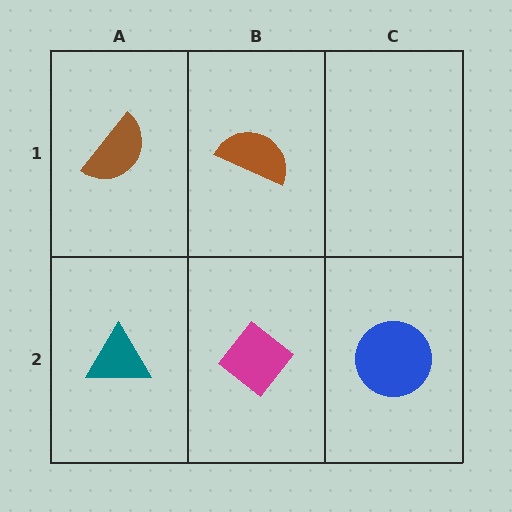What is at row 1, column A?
A brown semicircle.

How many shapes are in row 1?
2 shapes.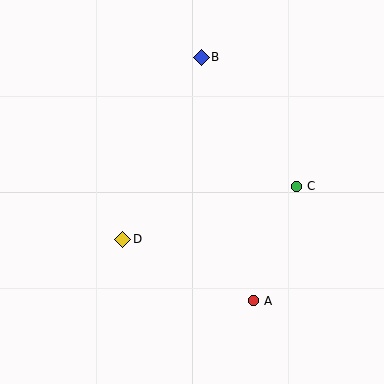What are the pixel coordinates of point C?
Point C is at (297, 186).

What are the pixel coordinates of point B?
Point B is at (201, 57).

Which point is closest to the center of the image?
Point D at (123, 239) is closest to the center.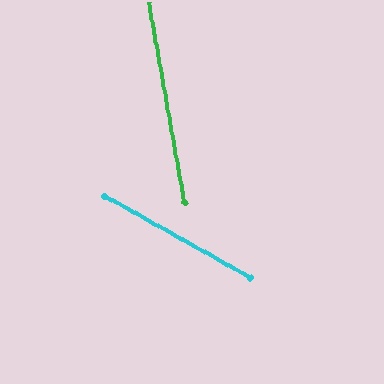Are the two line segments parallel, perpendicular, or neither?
Neither parallel nor perpendicular — they differ by about 51°.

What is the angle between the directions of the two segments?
Approximately 51 degrees.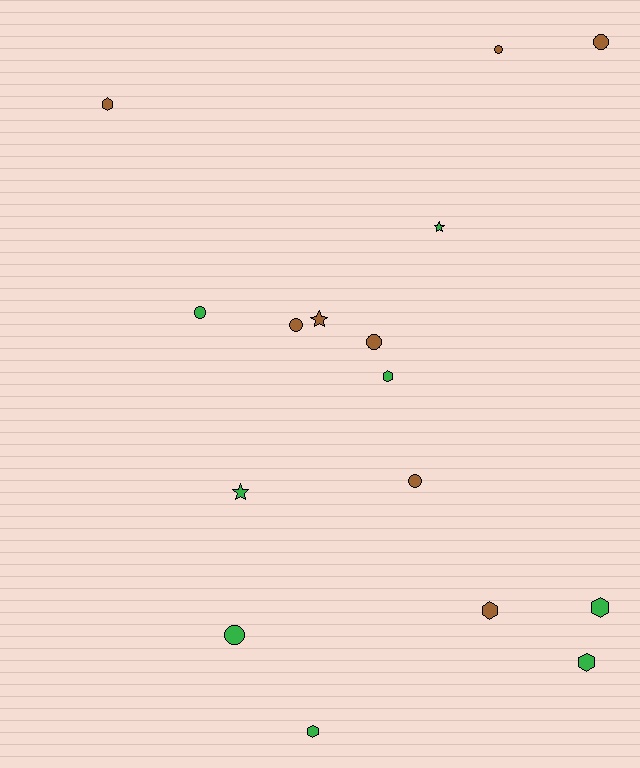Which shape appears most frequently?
Circle, with 7 objects.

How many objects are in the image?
There are 16 objects.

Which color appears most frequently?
Green, with 8 objects.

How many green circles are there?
There are 2 green circles.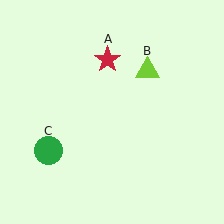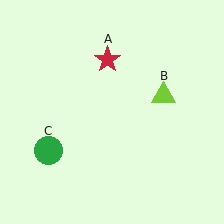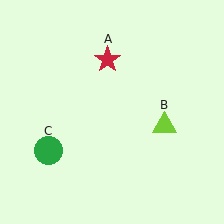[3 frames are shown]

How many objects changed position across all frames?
1 object changed position: lime triangle (object B).